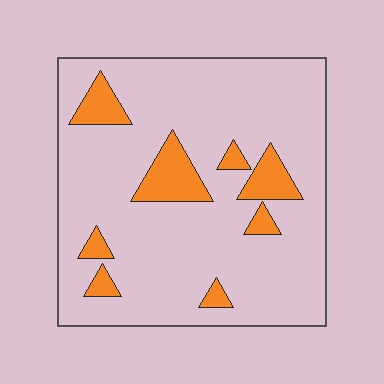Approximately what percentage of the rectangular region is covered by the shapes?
Approximately 15%.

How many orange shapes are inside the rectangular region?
8.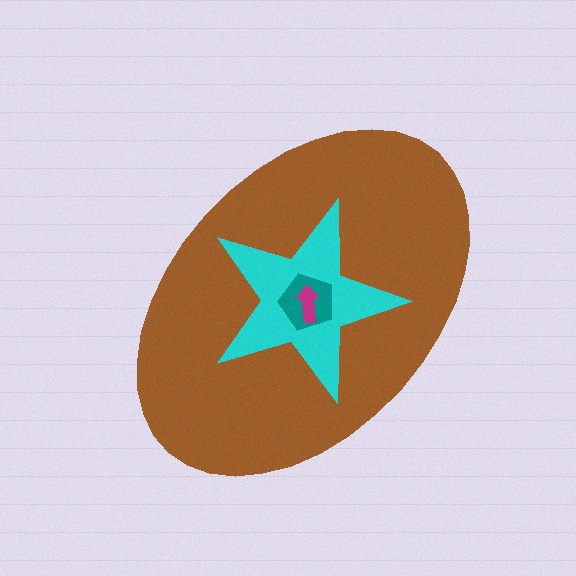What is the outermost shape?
The brown ellipse.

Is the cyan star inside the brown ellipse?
Yes.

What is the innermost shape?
The magenta arrow.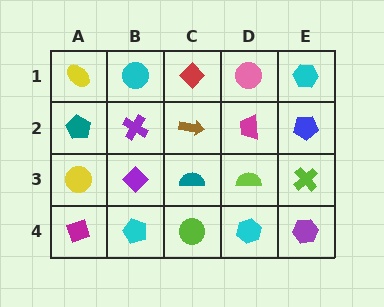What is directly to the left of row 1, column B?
A yellow ellipse.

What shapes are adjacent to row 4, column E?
A lime cross (row 3, column E), a cyan hexagon (row 4, column D).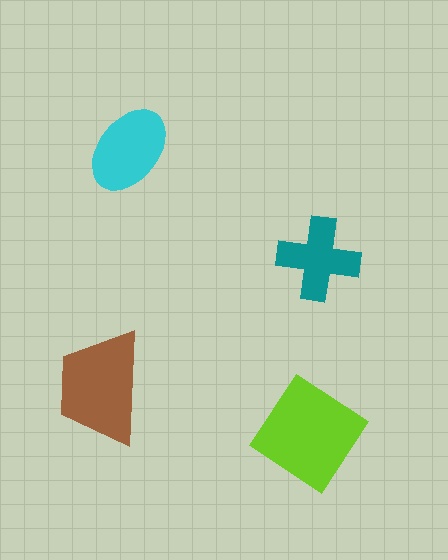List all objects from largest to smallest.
The lime diamond, the brown trapezoid, the cyan ellipse, the teal cross.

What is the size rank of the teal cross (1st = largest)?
4th.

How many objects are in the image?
There are 4 objects in the image.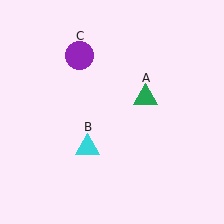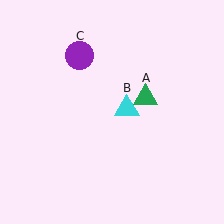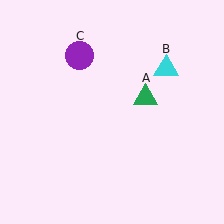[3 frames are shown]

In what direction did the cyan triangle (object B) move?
The cyan triangle (object B) moved up and to the right.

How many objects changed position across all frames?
1 object changed position: cyan triangle (object B).